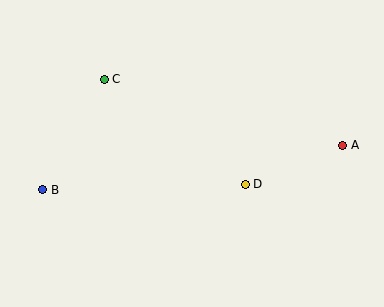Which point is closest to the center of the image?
Point D at (245, 184) is closest to the center.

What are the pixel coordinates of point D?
Point D is at (245, 184).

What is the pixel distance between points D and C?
The distance between D and C is 176 pixels.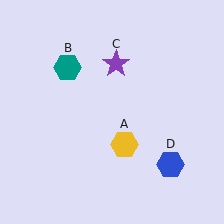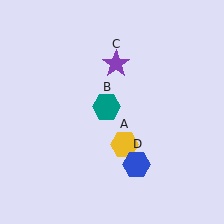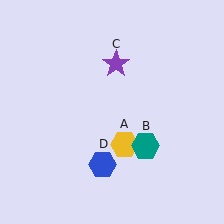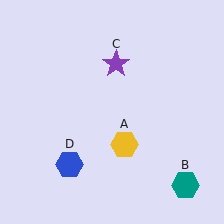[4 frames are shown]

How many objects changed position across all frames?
2 objects changed position: teal hexagon (object B), blue hexagon (object D).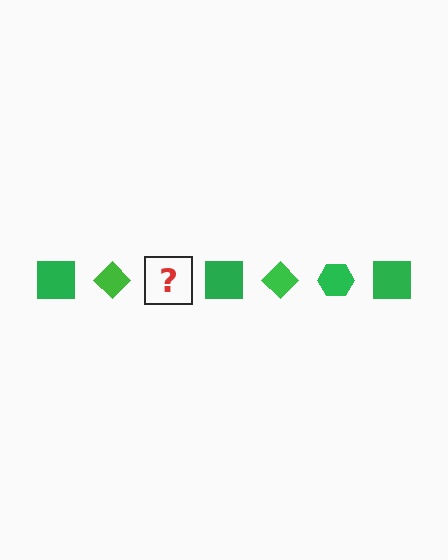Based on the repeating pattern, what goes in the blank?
The blank should be a green hexagon.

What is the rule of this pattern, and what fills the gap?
The rule is that the pattern cycles through square, diamond, hexagon shapes in green. The gap should be filled with a green hexagon.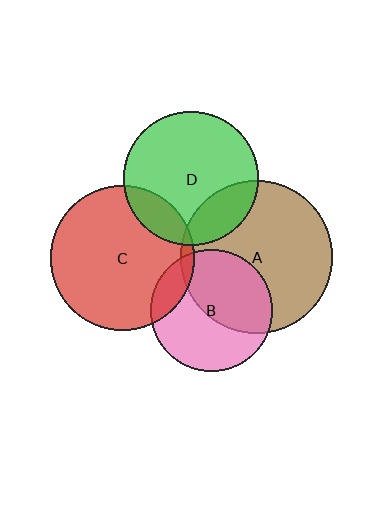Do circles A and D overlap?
Yes.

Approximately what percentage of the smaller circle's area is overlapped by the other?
Approximately 20%.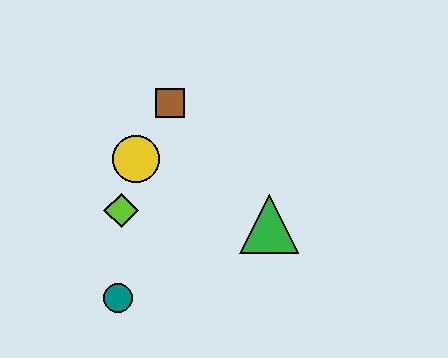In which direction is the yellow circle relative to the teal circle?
The yellow circle is above the teal circle.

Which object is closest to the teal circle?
The lime diamond is closest to the teal circle.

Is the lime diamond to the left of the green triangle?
Yes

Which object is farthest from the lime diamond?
The green triangle is farthest from the lime diamond.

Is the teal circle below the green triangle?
Yes